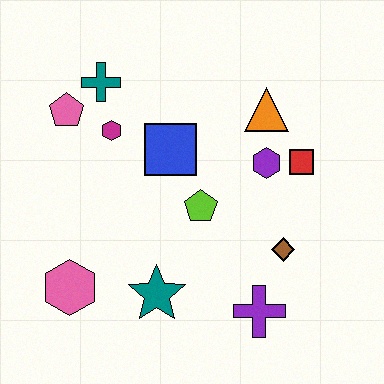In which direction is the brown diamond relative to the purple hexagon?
The brown diamond is below the purple hexagon.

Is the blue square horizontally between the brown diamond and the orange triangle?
No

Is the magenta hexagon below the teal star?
No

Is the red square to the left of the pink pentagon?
No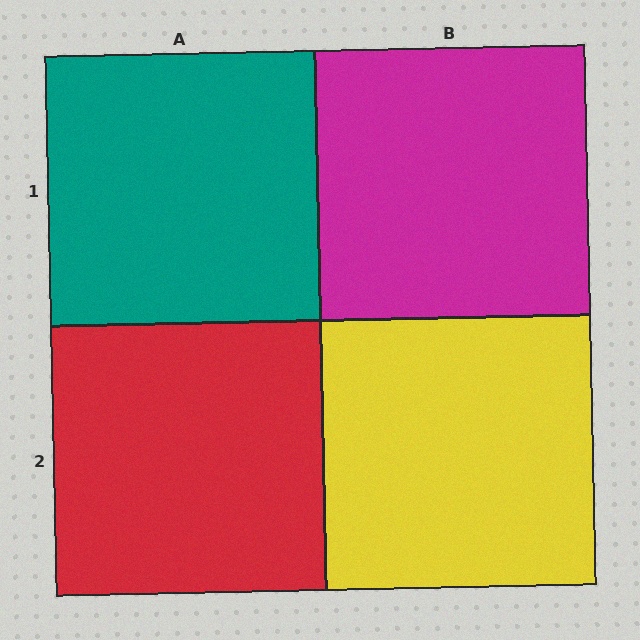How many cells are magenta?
1 cell is magenta.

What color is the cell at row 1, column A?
Teal.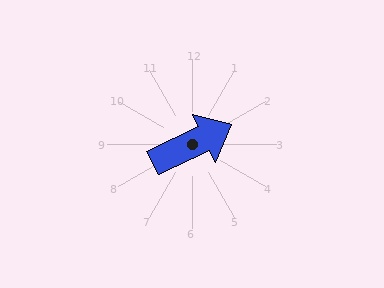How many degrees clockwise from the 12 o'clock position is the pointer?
Approximately 64 degrees.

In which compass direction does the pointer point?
Northeast.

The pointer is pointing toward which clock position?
Roughly 2 o'clock.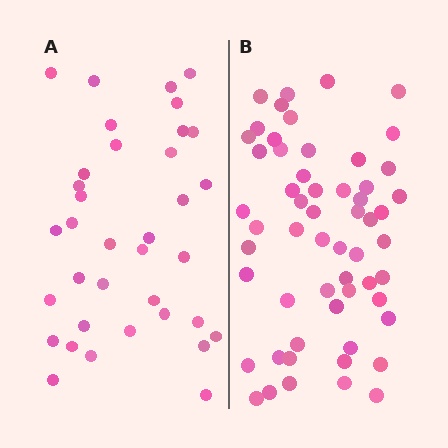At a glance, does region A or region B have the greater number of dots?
Region B (the right region) has more dots.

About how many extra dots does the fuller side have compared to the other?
Region B has approximately 20 more dots than region A.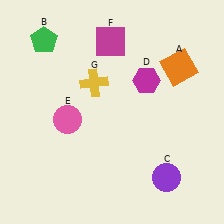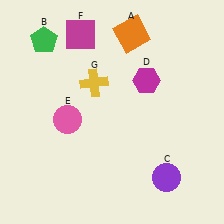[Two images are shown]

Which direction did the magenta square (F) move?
The magenta square (F) moved left.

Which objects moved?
The objects that moved are: the orange square (A), the magenta square (F).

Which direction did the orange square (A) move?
The orange square (A) moved left.